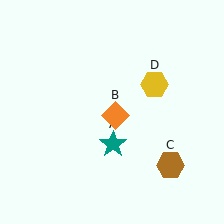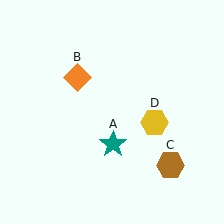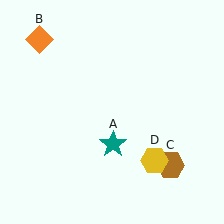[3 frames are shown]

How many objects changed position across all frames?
2 objects changed position: orange diamond (object B), yellow hexagon (object D).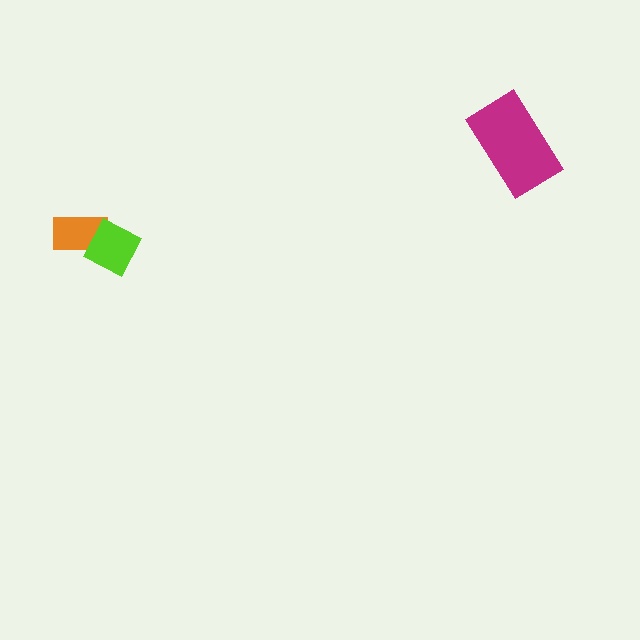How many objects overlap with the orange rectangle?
1 object overlaps with the orange rectangle.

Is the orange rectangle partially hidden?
Yes, it is partially covered by another shape.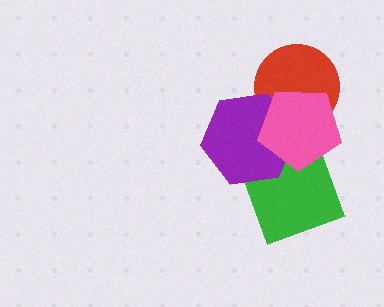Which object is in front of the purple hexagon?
The pink pentagon is in front of the purple hexagon.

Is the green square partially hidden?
Yes, it is partially covered by another shape.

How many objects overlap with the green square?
2 objects overlap with the green square.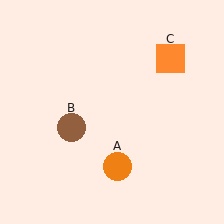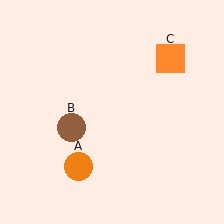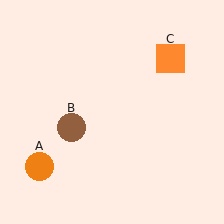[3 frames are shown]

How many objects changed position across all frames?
1 object changed position: orange circle (object A).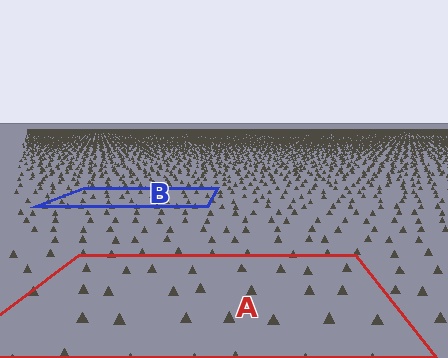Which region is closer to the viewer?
Region A is closer. The texture elements there are larger and more spread out.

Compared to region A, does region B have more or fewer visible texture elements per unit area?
Region B has more texture elements per unit area — they are packed more densely because it is farther away.